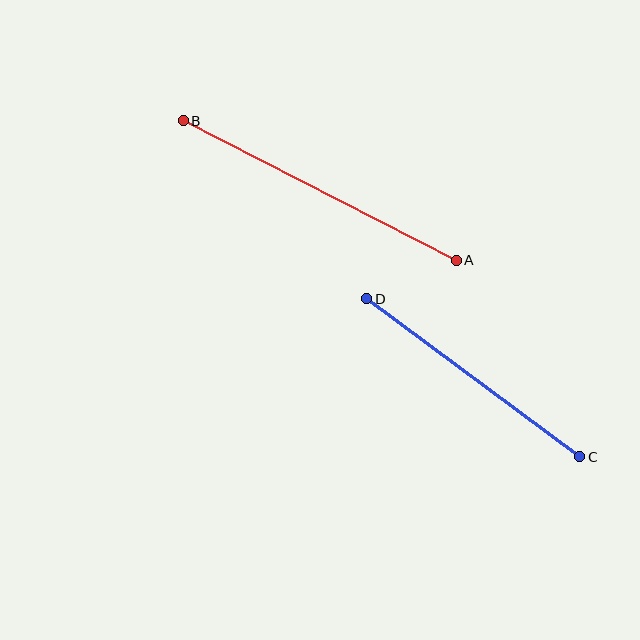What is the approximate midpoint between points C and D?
The midpoint is at approximately (473, 378) pixels.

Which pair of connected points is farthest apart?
Points A and B are farthest apart.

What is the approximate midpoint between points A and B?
The midpoint is at approximately (320, 190) pixels.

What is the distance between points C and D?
The distance is approximately 265 pixels.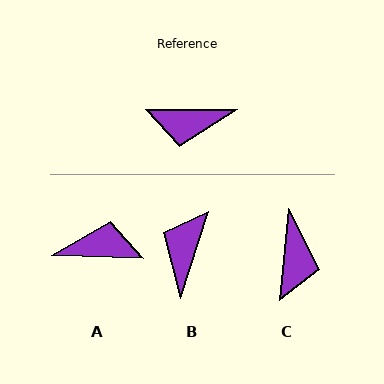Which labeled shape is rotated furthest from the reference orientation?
A, about 178 degrees away.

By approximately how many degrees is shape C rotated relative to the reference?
Approximately 84 degrees counter-clockwise.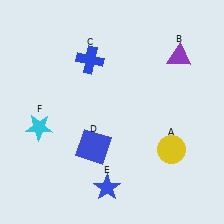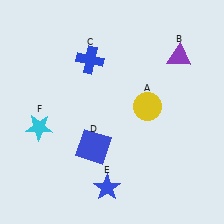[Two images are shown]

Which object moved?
The yellow circle (A) moved up.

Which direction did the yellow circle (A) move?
The yellow circle (A) moved up.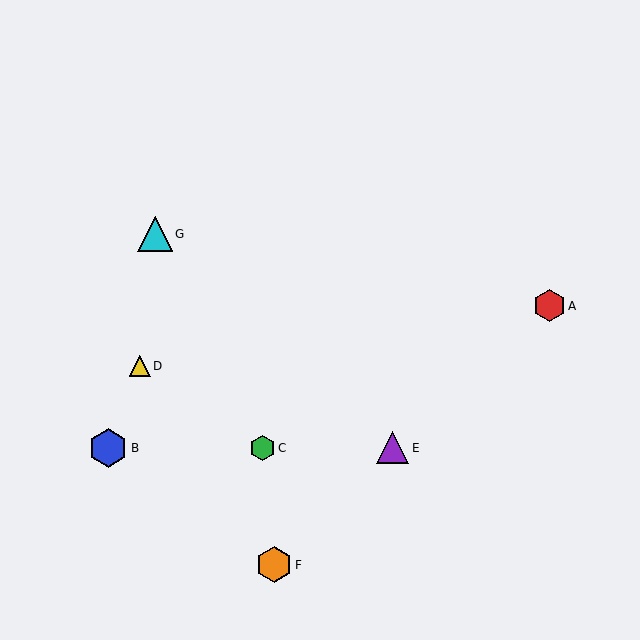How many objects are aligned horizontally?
3 objects (B, C, E) are aligned horizontally.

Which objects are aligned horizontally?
Objects B, C, E are aligned horizontally.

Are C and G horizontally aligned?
No, C is at y≈448 and G is at y≈234.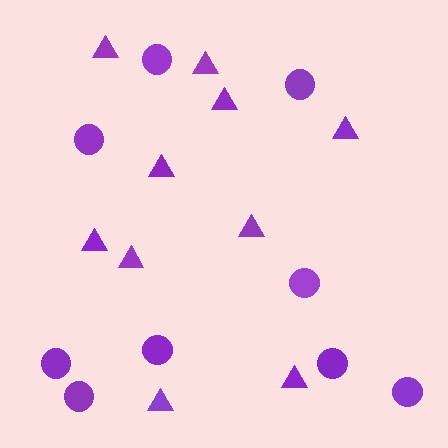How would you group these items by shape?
There are 2 groups: one group of triangles (10) and one group of circles (9).